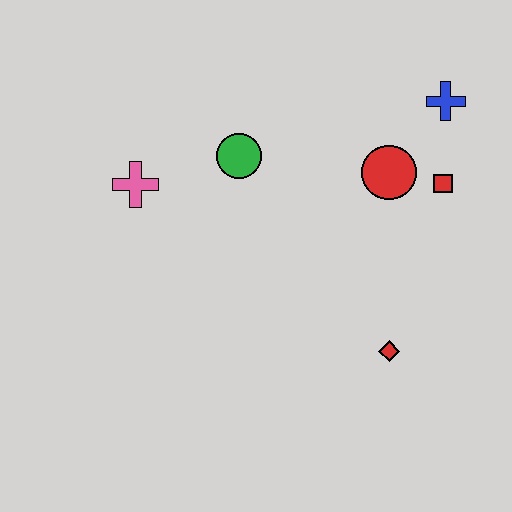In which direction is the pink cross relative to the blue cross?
The pink cross is to the left of the blue cross.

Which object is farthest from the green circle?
The red diamond is farthest from the green circle.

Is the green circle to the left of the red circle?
Yes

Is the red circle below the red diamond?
No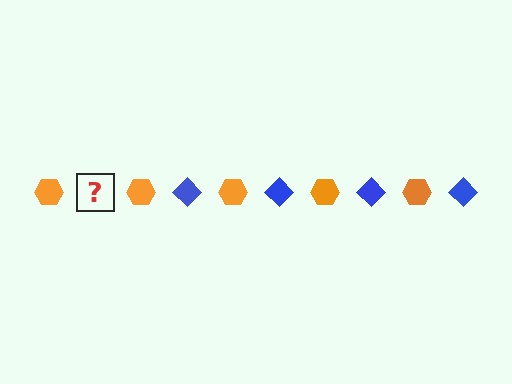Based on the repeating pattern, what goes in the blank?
The blank should be a blue diamond.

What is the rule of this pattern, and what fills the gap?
The rule is that the pattern alternates between orange hexagon and blue diamond. The gap should be filled with a blue diamond.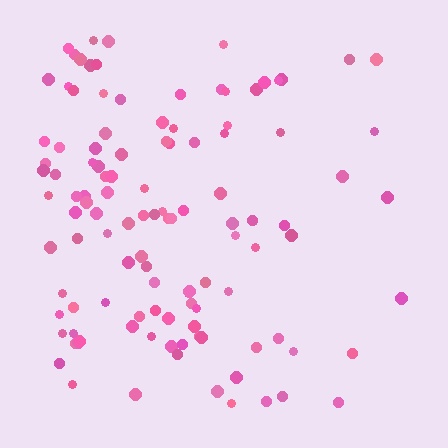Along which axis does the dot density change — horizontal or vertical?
Horizontal.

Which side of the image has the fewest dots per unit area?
The right.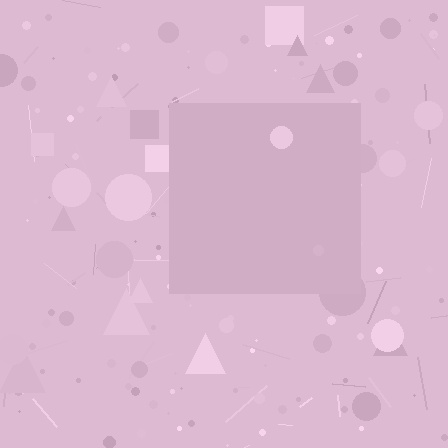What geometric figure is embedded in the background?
A square is embedded in the background.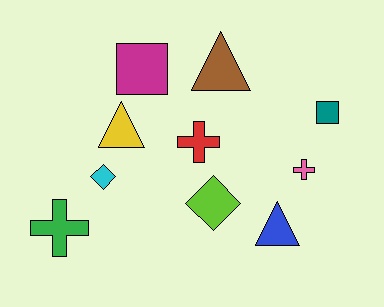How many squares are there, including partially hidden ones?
There are 2 squares.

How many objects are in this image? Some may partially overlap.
There are 10 objects.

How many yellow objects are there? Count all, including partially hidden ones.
There is 1 yellow object.